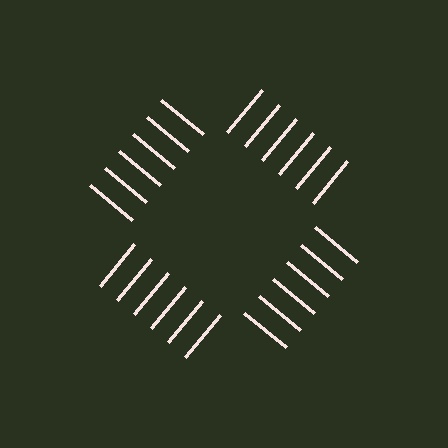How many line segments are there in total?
24 — 6 along each of the 4 edges.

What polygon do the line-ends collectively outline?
An illusory square — the line segments terminate on its edges but no continuous stroke is drawn.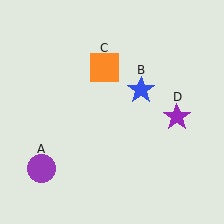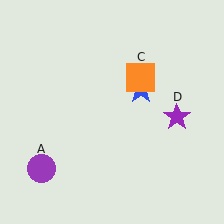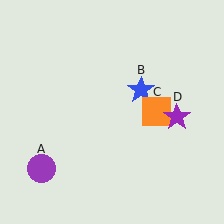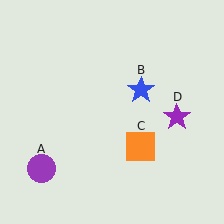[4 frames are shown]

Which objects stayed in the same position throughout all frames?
Purple circle (object A) and blue star (object B) and purple star (object D) remained stationary.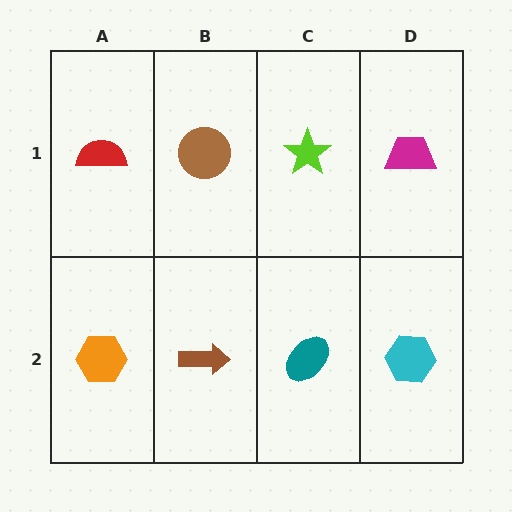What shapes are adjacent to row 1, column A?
An orange hexagon (row 2, column A), a brown circle (row 1, column B).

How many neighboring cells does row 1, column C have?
3.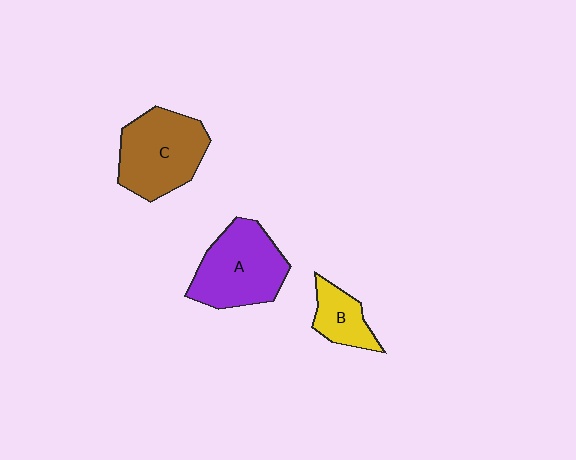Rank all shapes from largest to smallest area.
From largest to smallest: A (purple), C (brown), B (yellow).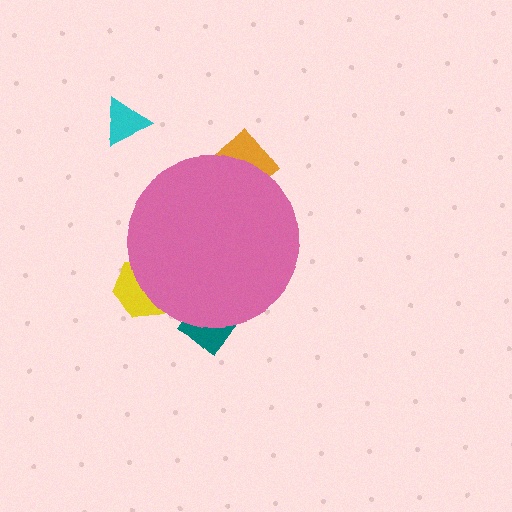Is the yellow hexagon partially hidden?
Yes, the yellow hexagon is partially hidden behind the pink circle.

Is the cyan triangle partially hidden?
No, the cyan triangle is fully visible.